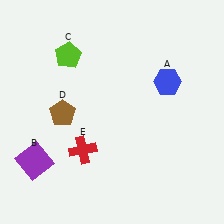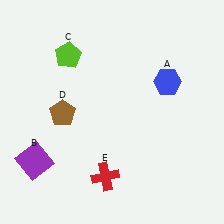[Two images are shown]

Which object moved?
The red cross (E) moved down.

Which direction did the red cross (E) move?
The red cross (E) moved down.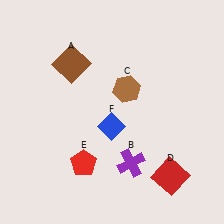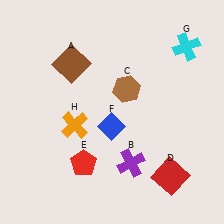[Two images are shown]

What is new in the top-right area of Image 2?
A cyan cross (G) was added in the top-right area of Image 2.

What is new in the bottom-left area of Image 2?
An orange cross (H) was added in the bottom-left area of Image 2.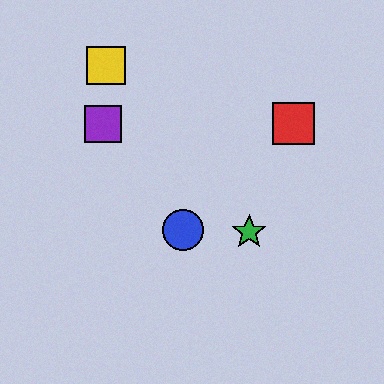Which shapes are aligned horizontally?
The red square, the purple square are aligned horizontally.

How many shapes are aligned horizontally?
2 shapes (the red square, the purple square) are aligned horizontally.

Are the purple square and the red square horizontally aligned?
Yes, both are at y≈124.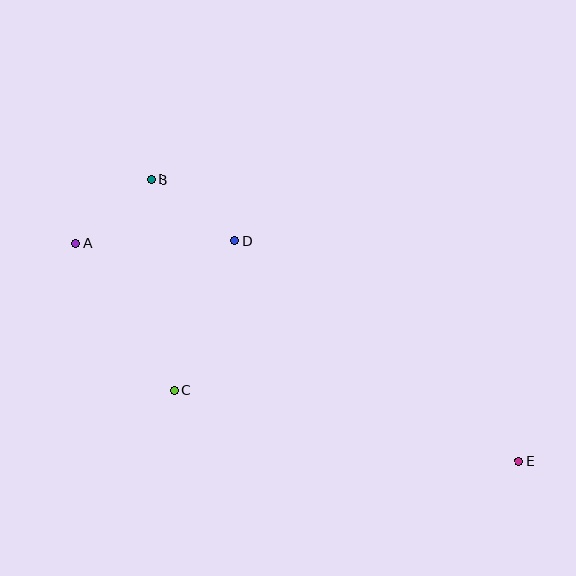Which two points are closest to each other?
Points A and B are closest to each other.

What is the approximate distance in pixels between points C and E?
The distance between C and E is approximately 351 pixels.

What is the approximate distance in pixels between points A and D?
The distance between A and D is approximately 159 pixels.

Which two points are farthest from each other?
Points A and E are farthest from each other.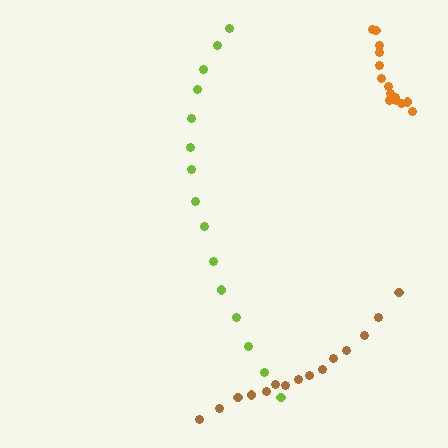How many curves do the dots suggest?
There are 3 distinct paths.